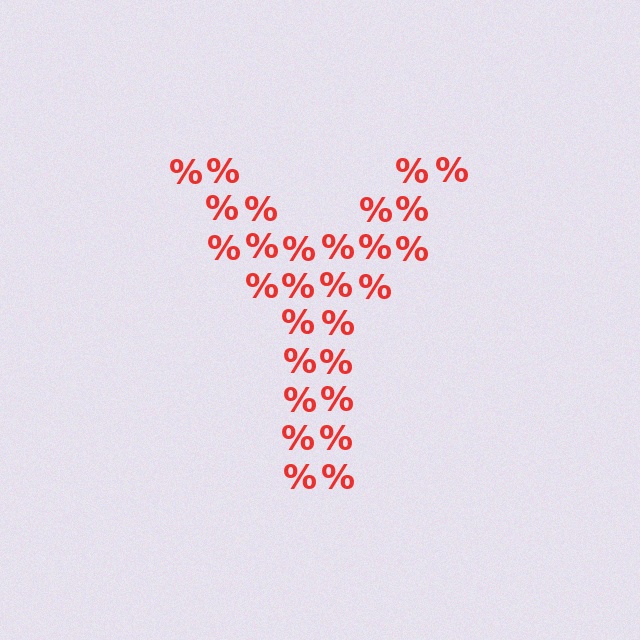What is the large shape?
The large shape is the letter Y.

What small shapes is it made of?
It is made of small percent signs.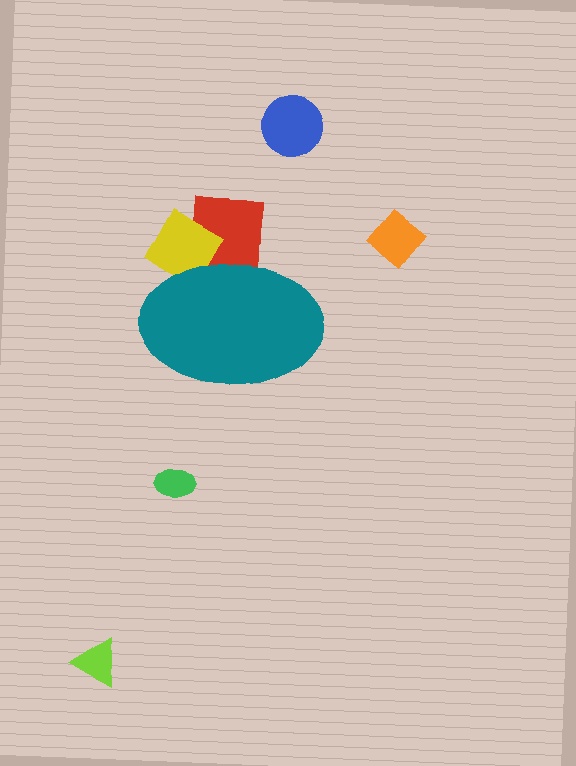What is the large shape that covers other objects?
A teal ellipse.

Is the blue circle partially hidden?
No, the blue circle is fully visible.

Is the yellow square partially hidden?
Yes, the yellow square is partially hidden behind the teal ellipse.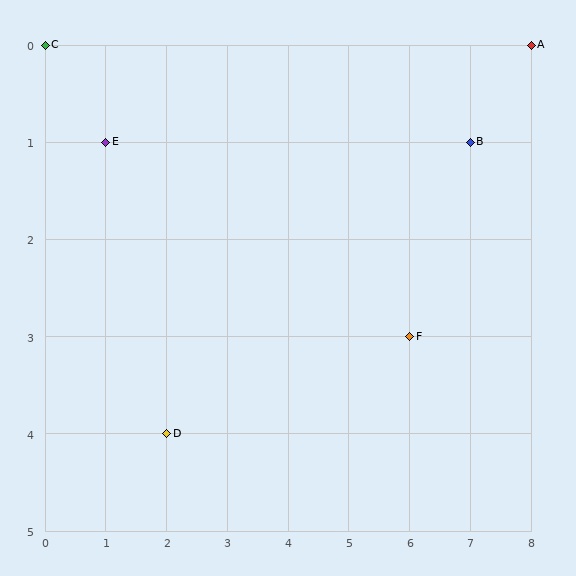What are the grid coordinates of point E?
Point E is at grid coordinates (1, 1).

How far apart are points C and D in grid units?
Points C and D are 2 columns and 4 rows apart (about 4.5 grid units diagonally).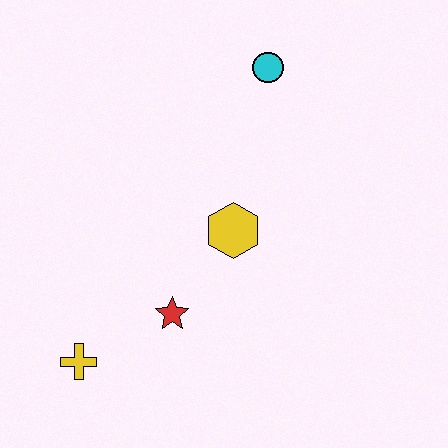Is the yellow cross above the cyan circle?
No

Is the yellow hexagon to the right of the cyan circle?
No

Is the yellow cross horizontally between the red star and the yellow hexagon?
No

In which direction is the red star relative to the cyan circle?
The red star is below the cyan circle.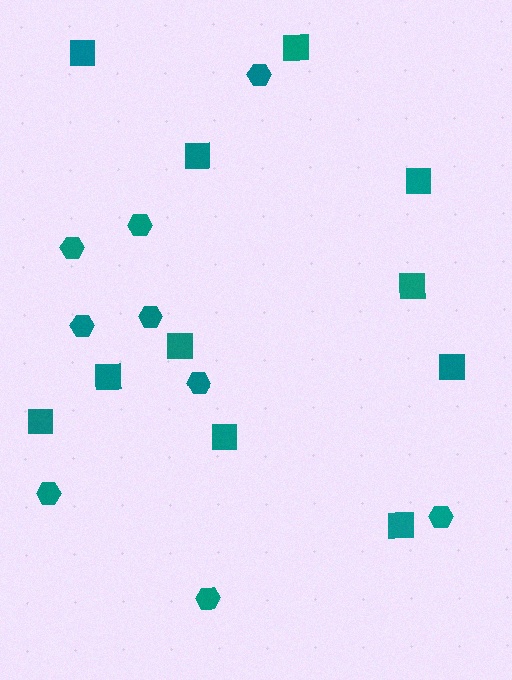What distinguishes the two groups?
There are 2 groups: one group of squares (11) and one group of hexagons (9).